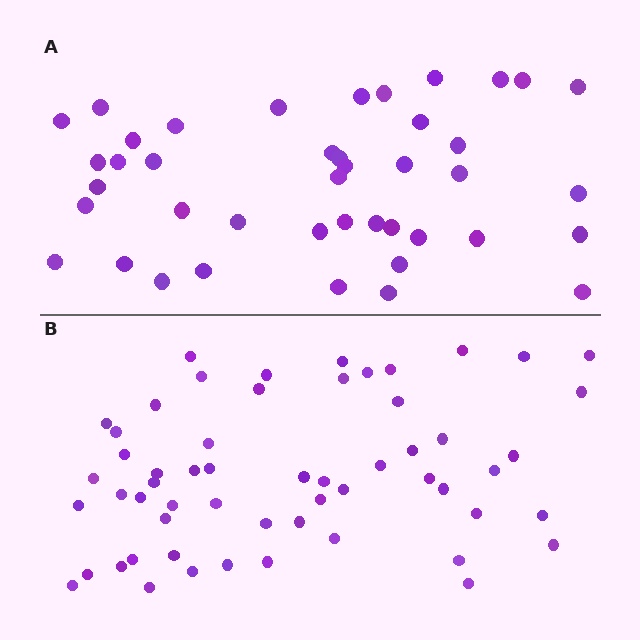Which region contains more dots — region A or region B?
Region B (the bottom region) has more dots.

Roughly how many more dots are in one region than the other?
Region B has approximately 15 more dots than region A.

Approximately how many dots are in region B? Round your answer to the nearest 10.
About 60 dots. (The exact count is 57, which rounds to 60.)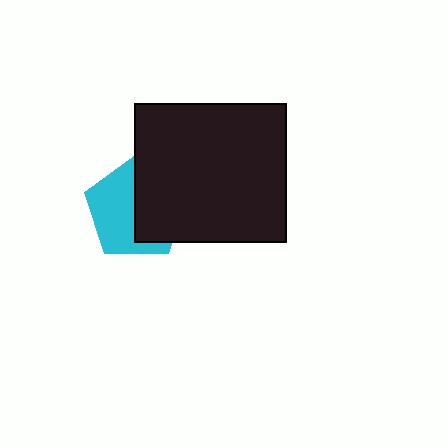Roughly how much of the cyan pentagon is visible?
About half of it is visible (roughly 51%).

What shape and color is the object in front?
The object in front is a black rectangle.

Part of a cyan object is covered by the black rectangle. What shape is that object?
It is a pentagon.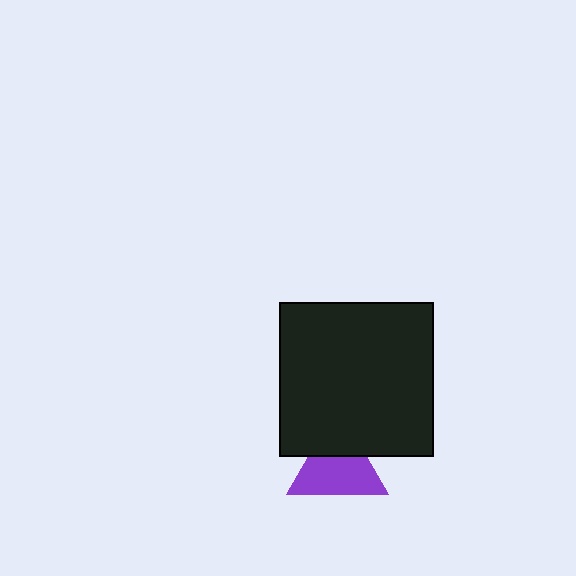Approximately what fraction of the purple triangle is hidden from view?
Roughly 33% of the purple triangle is hidden behind the black square.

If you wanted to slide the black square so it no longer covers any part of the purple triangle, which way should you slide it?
Slide it up — that is the most direct way to separate the two shapes.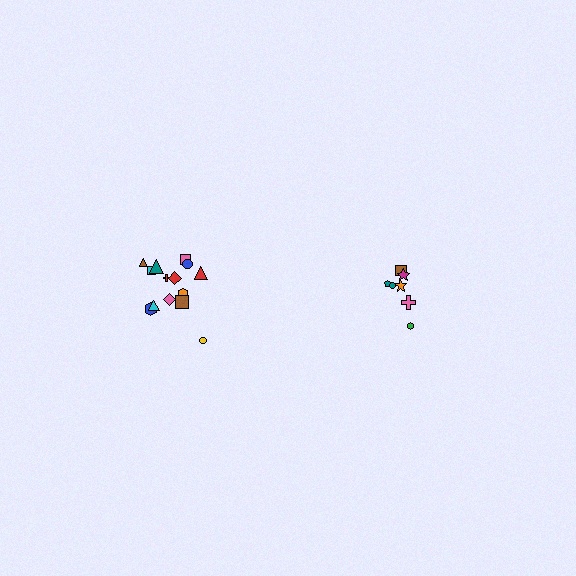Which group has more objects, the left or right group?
The left group.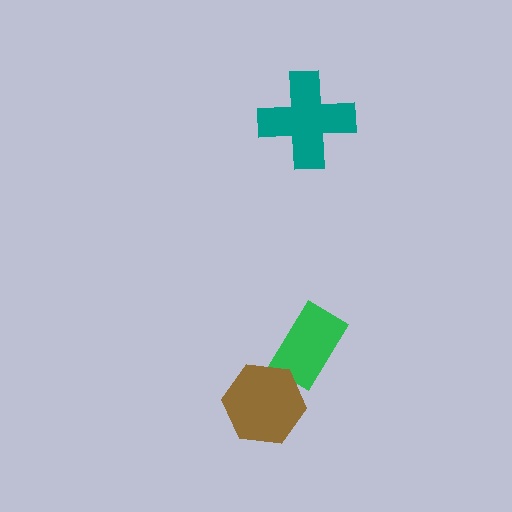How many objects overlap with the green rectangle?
1 object overlaps with the green rectangle.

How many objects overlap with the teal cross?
0 objects overlap with the teal cross.